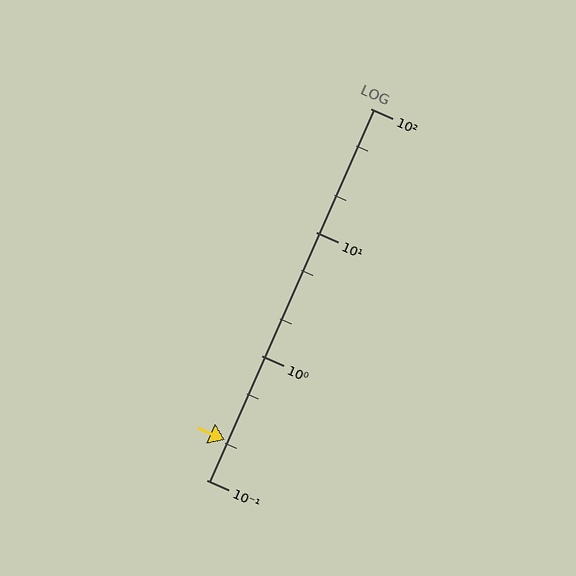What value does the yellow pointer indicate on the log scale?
The pointer indicates approximately 0.21.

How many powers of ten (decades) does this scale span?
The scale spans 3 decades, from 0.1 to 100.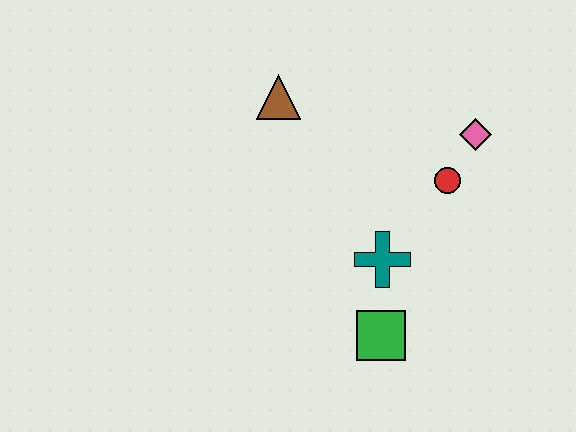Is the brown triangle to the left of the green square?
Yes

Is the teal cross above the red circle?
No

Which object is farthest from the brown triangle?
The green square is farthest from the brown triangle.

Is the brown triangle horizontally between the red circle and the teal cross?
No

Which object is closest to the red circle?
The pink diamond is closest to the red circle.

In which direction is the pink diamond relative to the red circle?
The pink diamond is above the red circle.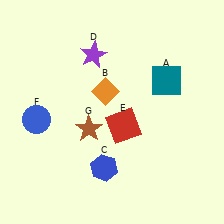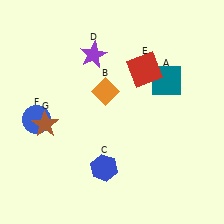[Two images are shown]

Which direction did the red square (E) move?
The red square (E) moved up.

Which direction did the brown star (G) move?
The brown star (G) moved left.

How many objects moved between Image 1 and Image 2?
2 objects moved between the two images.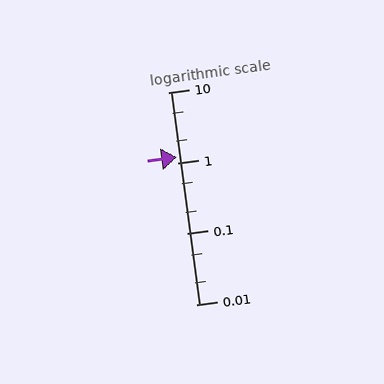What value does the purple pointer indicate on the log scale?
The pointer indicates approximately 1.2.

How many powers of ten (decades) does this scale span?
The scale spans 3 decades, from 0.01 to 10.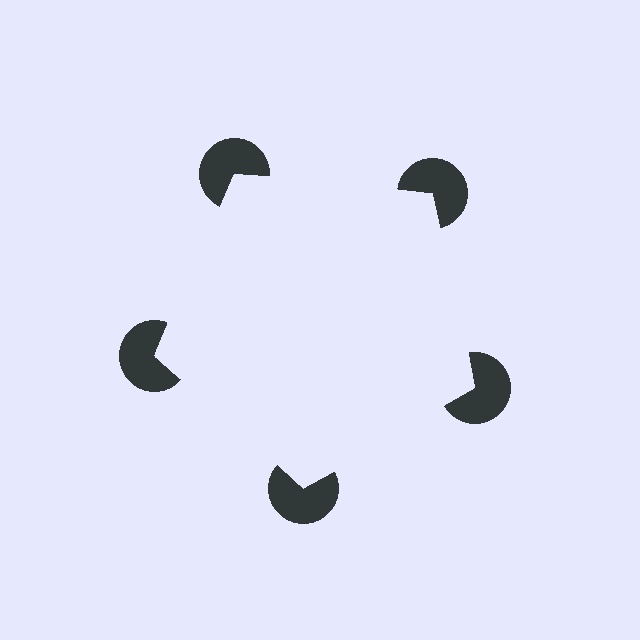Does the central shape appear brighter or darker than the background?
It typically appears slightly brighter than the background, even though no actual brightness change is drawn.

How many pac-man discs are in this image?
There are 5 — one at each vertex of the illusory pentagon.